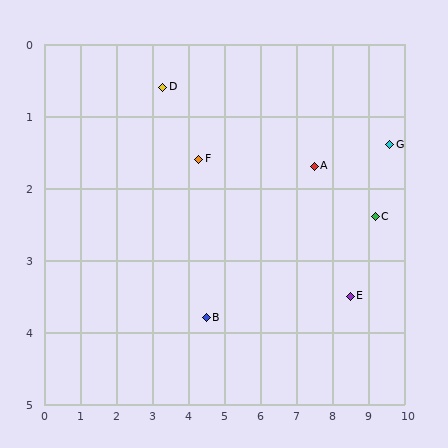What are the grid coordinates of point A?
Point A is at approximately (7.5, 1.7).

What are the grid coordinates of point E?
Point E is at approximately (8.5, 3.5).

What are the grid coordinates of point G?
Point G is at approximately (9.6, 1.4).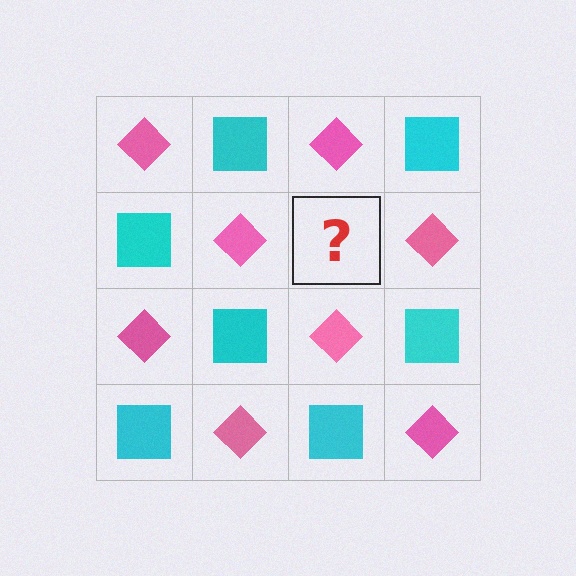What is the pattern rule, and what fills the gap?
The rule is that it alternates pink diamond and cyan square in a checkerboard pattern. The gap should be filled with a cyan square.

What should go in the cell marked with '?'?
The missing cell should contain a cyan square.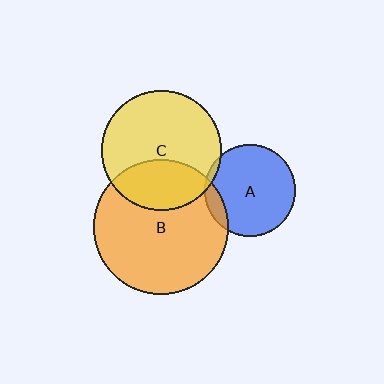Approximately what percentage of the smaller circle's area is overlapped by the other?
Approximately 5%.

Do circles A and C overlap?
Yes.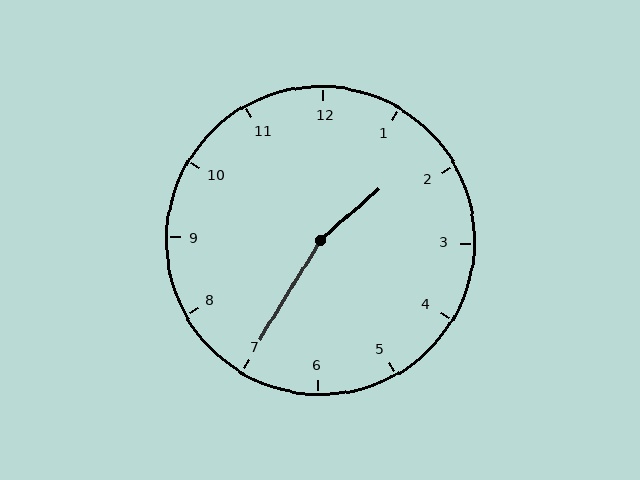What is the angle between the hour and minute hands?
Approximately 162 degrees.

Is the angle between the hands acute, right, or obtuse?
It is obtuse.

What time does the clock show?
1:35.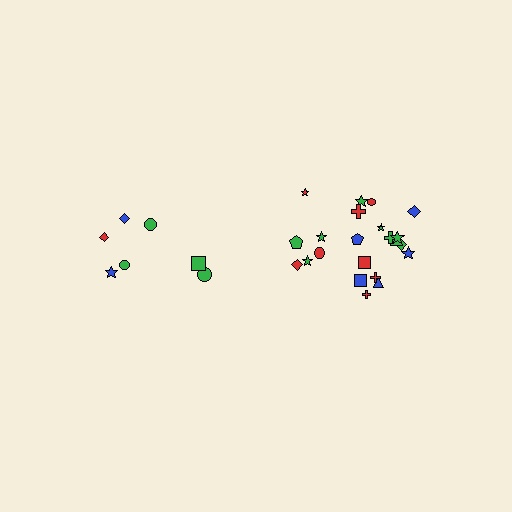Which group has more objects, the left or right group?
The right group.